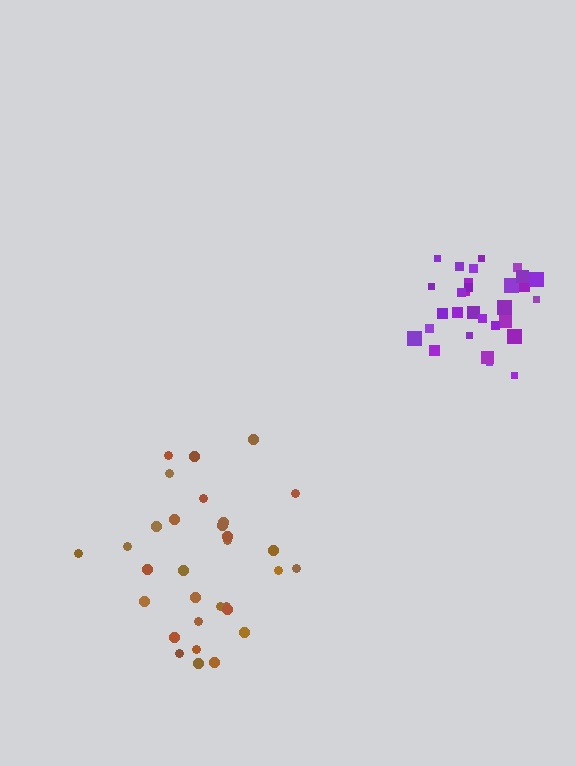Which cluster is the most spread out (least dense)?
Brown.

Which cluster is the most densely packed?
Purple.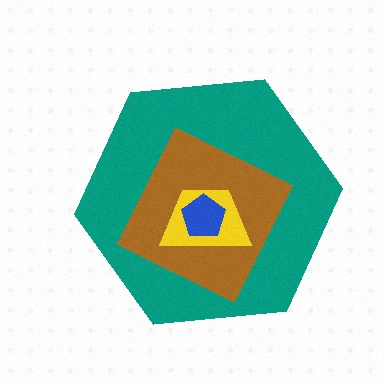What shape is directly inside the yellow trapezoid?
The blue pentagon.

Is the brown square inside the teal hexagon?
Yes.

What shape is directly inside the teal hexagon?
The brown square.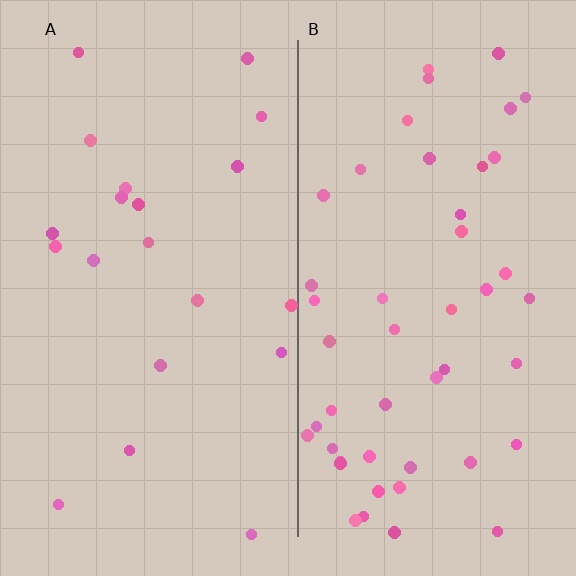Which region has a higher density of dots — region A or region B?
B (the right).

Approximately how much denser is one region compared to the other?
Approximately 2.4× — region B over region A.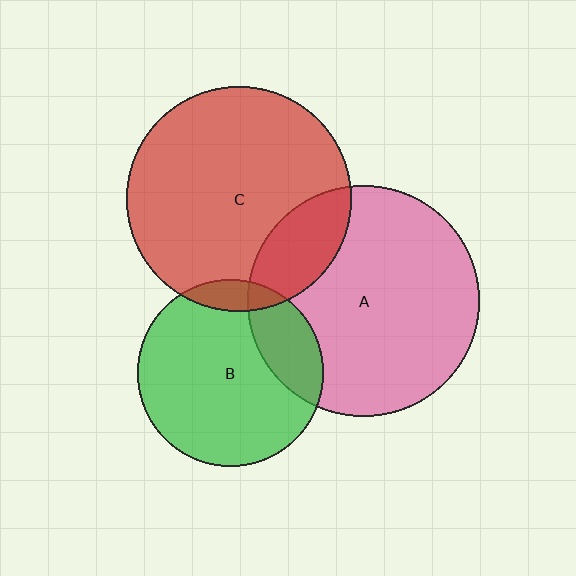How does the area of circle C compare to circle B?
Approximately 1.4 times.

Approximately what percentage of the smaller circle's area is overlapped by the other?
Approximately 20%.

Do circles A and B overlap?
Yes.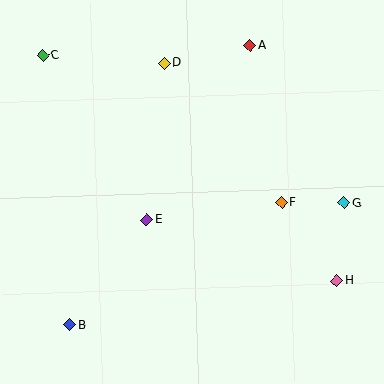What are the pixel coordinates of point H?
Point H is at (337, 281).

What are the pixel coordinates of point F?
Point F is at (282, 203).